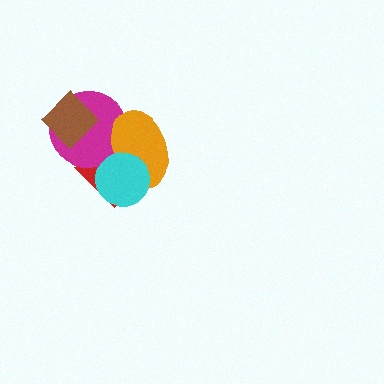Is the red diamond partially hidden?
Yes, it is partially covered by another shape.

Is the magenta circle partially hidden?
Yes, it is partially covered by another shape.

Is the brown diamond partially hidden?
No, no other shape covers it.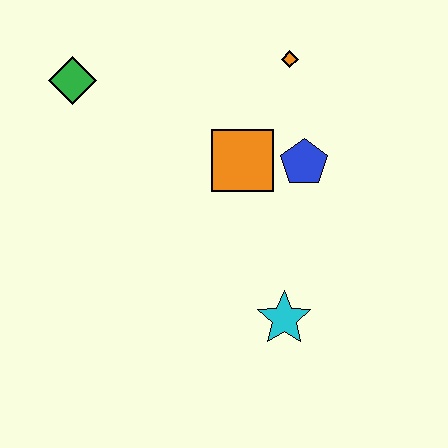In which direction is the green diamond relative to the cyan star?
The green diamond is above the cyan star.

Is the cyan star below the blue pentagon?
Yes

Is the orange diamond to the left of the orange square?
No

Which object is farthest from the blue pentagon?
The green diamond is farthest from the blue pentagon.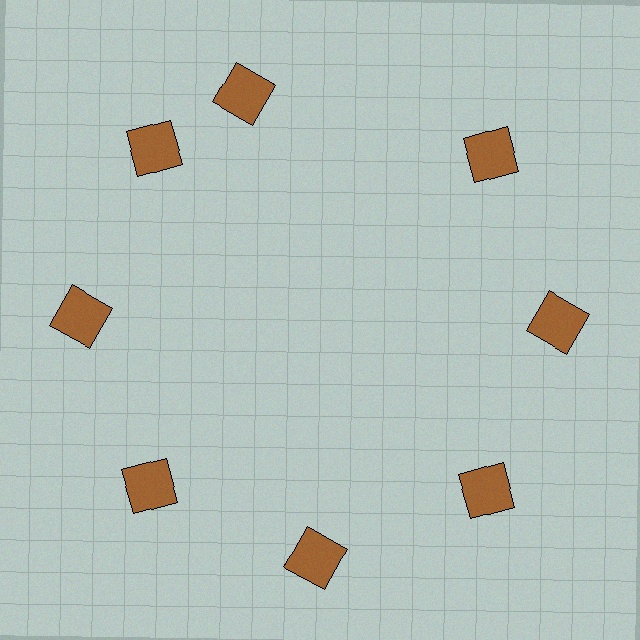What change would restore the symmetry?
The symmetry would be restored by rotating it back into even spacing with its neighbors so that all 8 squares sit at equal angles and equal distance from the center.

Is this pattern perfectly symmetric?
No. The 8 brown squares are arranged in a ring, but one element near the 12 o'clock position is rotated out of alignment along the ring, breaking the 8-fold rotational symmetry.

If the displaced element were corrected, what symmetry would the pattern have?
It would have 8-fold rotational symmetry — the pattern would map onto itself every 45 degrees.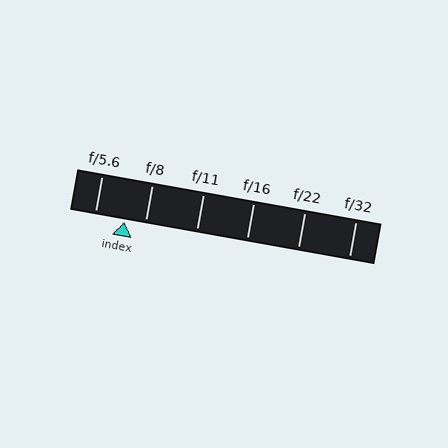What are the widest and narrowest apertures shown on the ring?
The widest aperture shown is f/5.6 and the narrowest is f/32.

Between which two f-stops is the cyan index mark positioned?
The index mark is between f/5.6 and f/8.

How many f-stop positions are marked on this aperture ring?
There are 6 f-stop positions marked.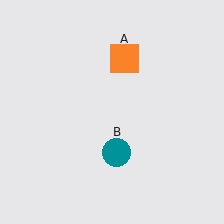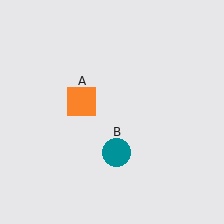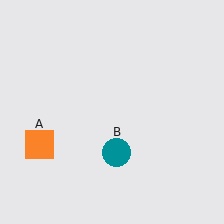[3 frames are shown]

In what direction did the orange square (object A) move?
The orange square (object A) moved down and to the left.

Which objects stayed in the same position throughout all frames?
Teal circle (object B) remained stationary.